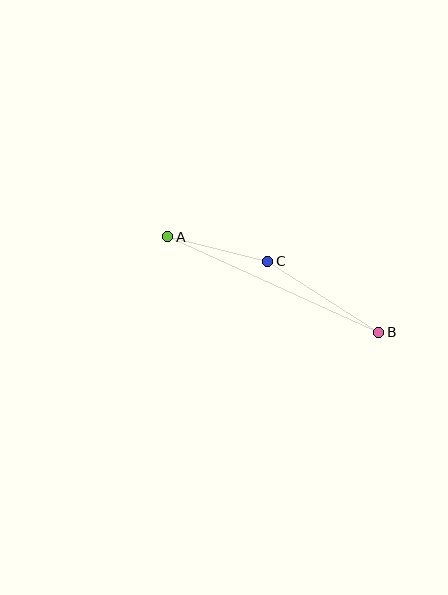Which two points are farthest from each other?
Points A and B are farthest from each other.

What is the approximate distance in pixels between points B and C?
The distance between B and C is approximately 131 pixels.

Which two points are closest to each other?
Points A and C are closest to each other.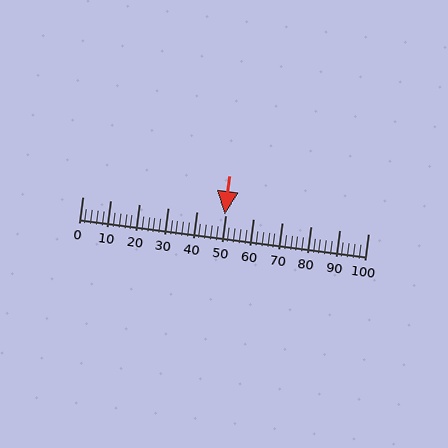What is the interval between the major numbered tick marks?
The major tick marks are spaced 10 units apart.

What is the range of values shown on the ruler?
The ruler shows values from 0 to 100.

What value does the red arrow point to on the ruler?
The red arrow points to approximately 50.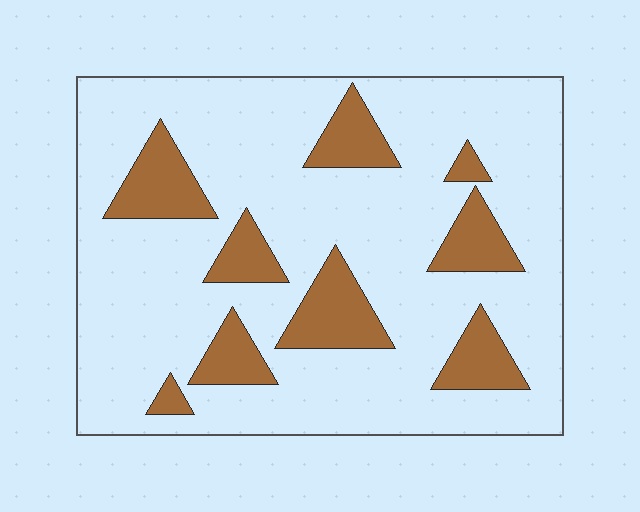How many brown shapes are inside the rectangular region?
9.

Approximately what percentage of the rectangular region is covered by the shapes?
Approximately 20%.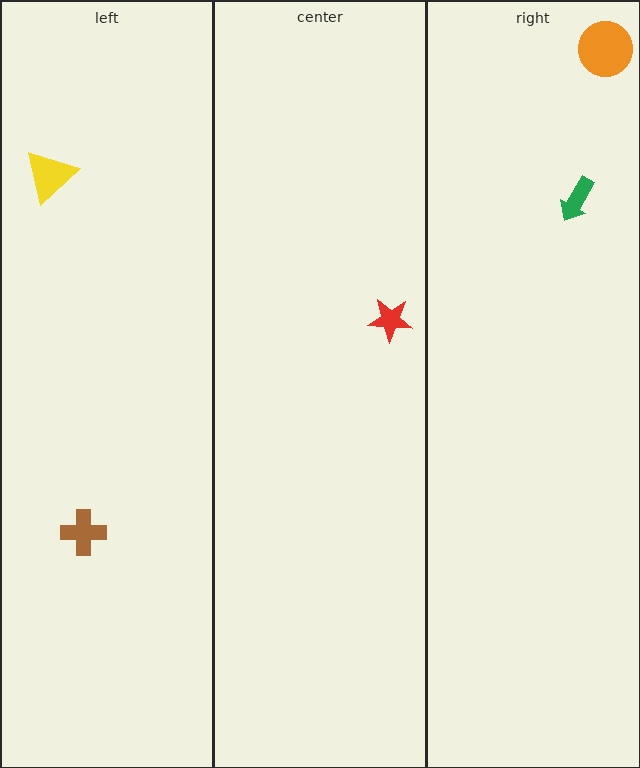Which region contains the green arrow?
The right region.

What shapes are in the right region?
The orange circle, the green arrow.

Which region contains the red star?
The center region.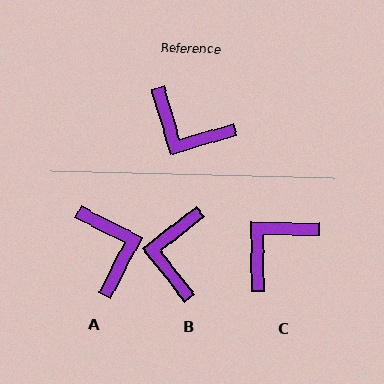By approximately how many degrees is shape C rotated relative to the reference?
Approximately 107 degrees clockwise.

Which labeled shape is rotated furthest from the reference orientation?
A, about 137 degrees away.